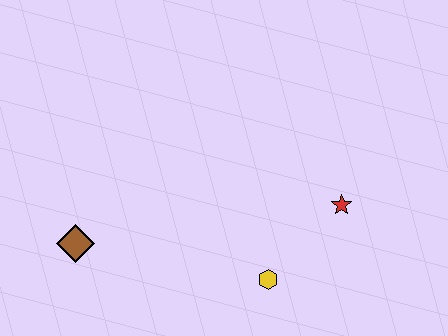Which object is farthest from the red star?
The brown diamond is farthest from the red star.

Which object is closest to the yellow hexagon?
The red star is closest to the yellow hexagon.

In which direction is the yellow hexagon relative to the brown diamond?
The yellow hexagon is to the right of the brown diamond.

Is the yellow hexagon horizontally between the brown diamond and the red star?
Yes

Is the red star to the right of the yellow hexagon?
Yes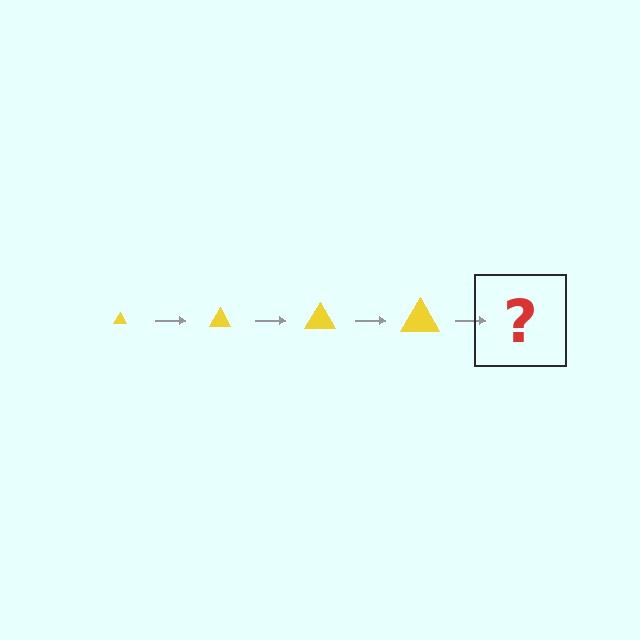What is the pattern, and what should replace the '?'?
The pattern is that the triangle gets progressively larger each step. The '?' should be a yellow triangle, larger than the previous one.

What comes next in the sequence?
The next element should be a yellow triangle, larger than the previous one.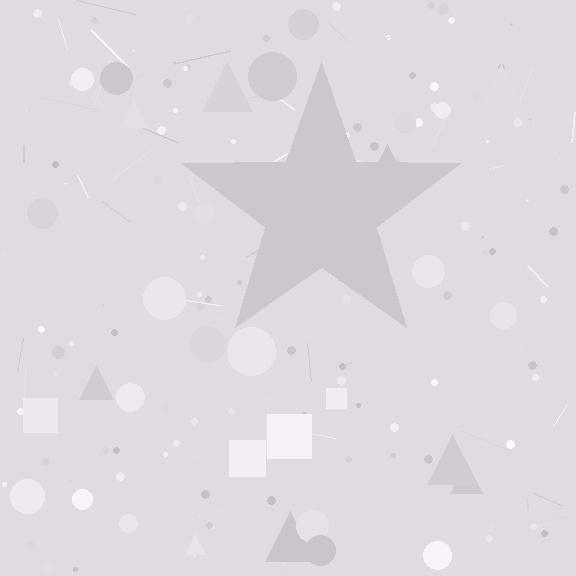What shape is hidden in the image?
A star is hidden in the image.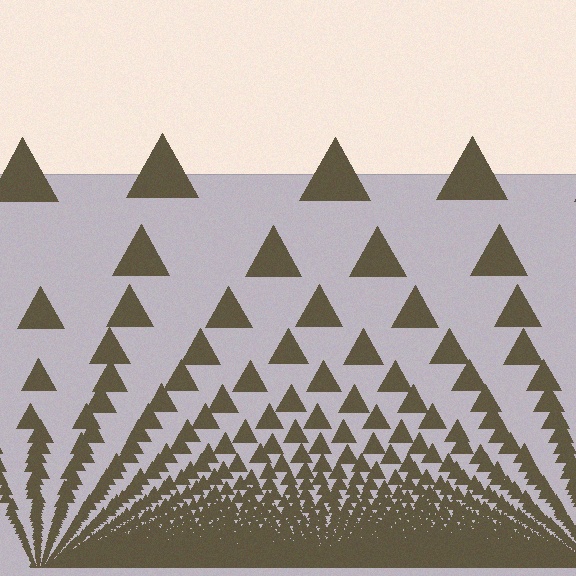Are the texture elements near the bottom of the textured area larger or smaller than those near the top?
Smaller. The gradient is inverted — elements near the bottom are smaller and denser.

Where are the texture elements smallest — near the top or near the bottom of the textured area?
Near the bottom.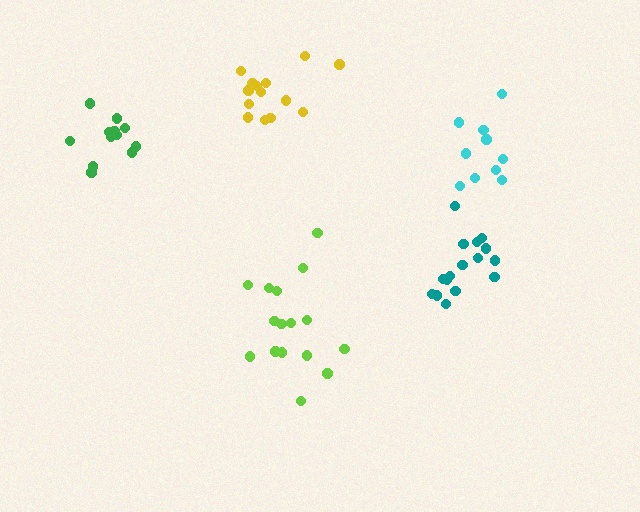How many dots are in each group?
Group 1: 10 dots, Group 2: 16 dots, Group 3: 16 dots, Group 4: 14 dots, Group 5: 12 dots (68 total).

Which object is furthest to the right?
The cyan cluster is rightmost.